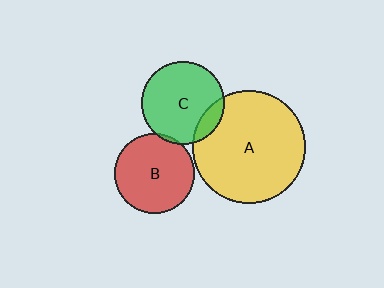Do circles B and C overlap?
Yes.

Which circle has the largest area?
Circle A (yellow).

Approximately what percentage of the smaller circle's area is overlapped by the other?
Approximately 5%.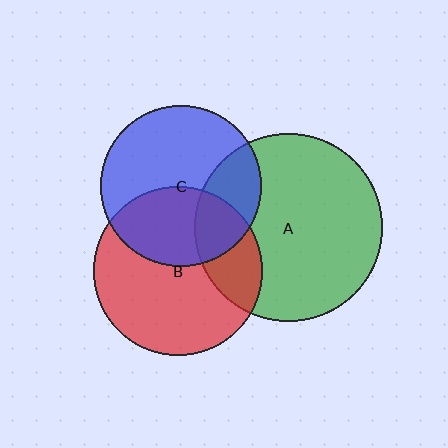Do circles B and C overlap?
Yes.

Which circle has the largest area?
Circle A (green).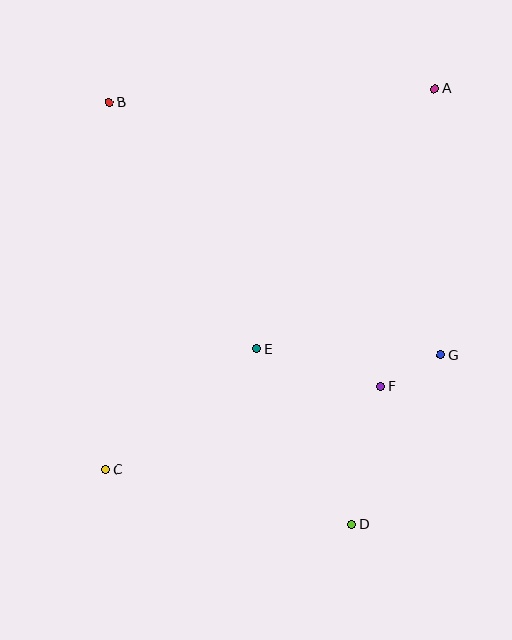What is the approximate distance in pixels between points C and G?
The distance between C and G is approximately 354 pixels.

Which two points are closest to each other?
Points F and G are closest to each other.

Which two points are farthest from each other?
Points A and C are farthest from each other.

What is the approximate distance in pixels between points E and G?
The distance between E and G is approximately 185 pixels.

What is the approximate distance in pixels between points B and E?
The distance between B and E is approximately 287 pixels.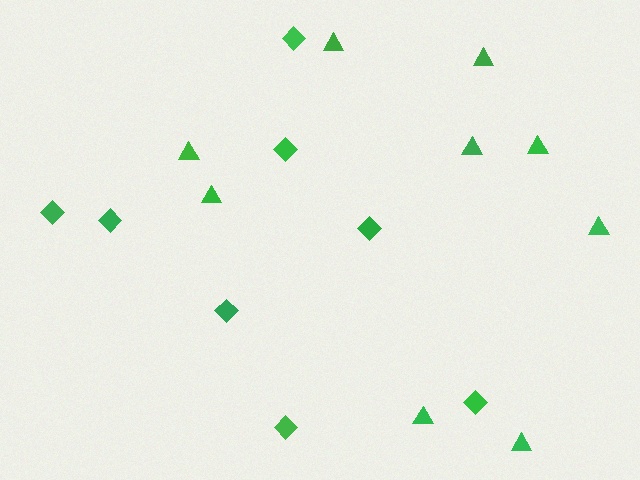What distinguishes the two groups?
There are 2 groups: one group of triangles (9) and one group of diamonds (8).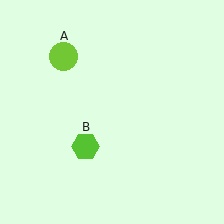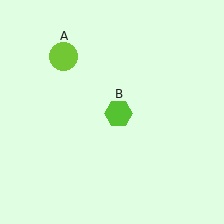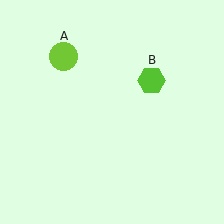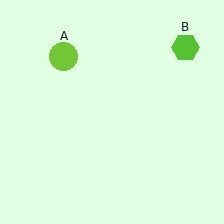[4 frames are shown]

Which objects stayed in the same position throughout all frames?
Lime circle (object A) remained stationary.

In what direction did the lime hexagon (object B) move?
The lime hexagon (object B) moved up and to the right.